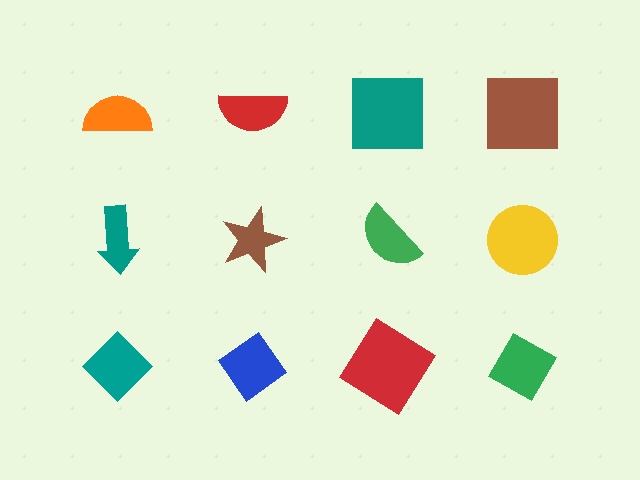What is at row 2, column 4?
A yellow circle.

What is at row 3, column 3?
A red diamond.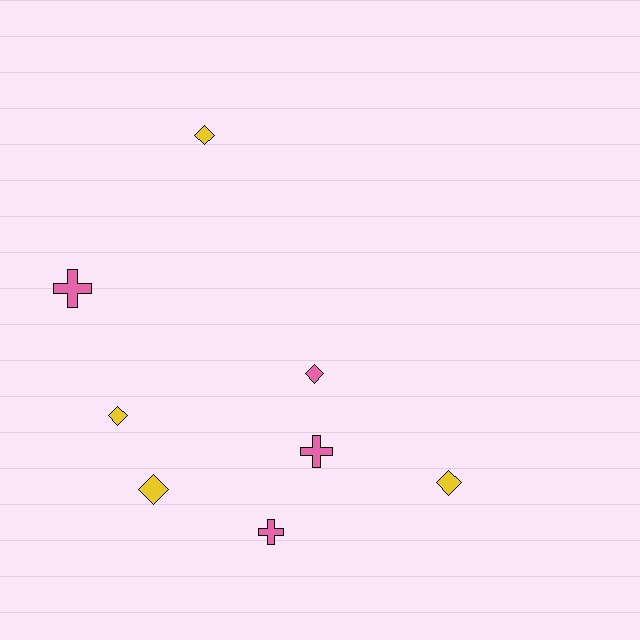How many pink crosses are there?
There are 3 pink crosses.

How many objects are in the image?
There are 8 objects.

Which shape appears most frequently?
Diamond, with 5 objects.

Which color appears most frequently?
Pink, with 4 objects.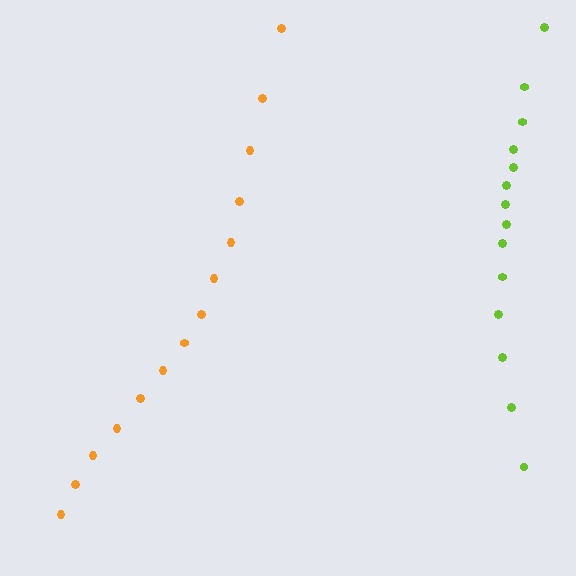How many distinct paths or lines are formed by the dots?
There are 2 distinct paths.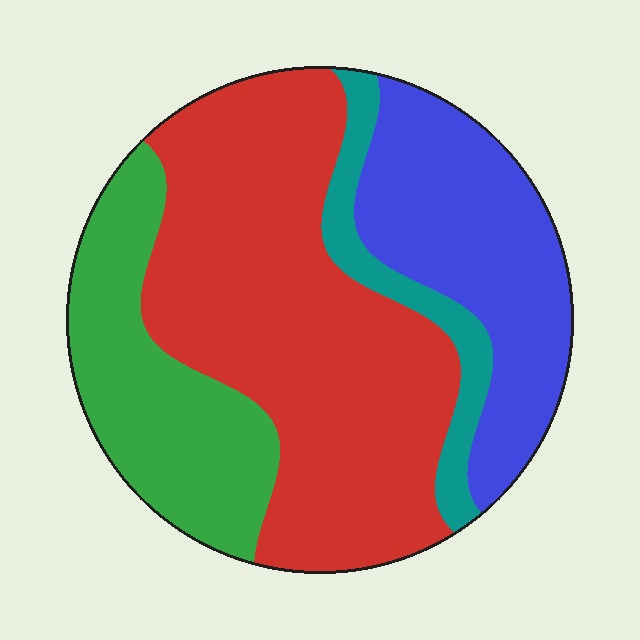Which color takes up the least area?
Teal, at roughly 10%.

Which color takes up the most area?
Red, at roughly 45%.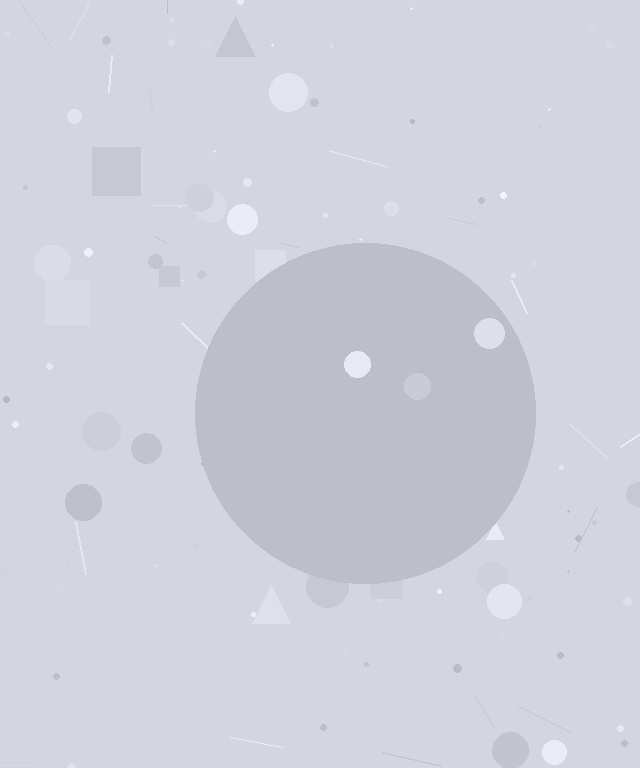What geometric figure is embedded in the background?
A circle is embedded in the background.